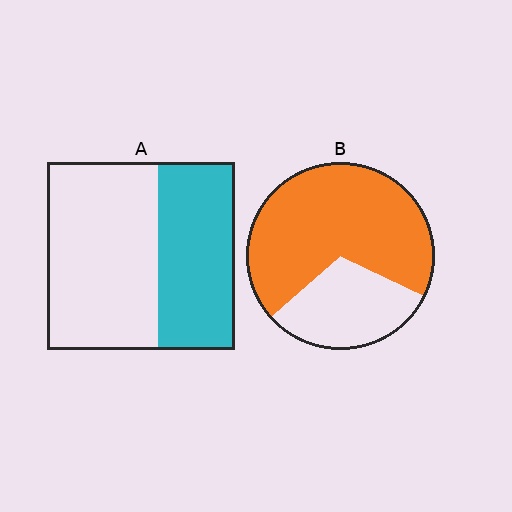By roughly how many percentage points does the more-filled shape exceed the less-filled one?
By roughly 30 percentage points (B over A).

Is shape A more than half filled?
No.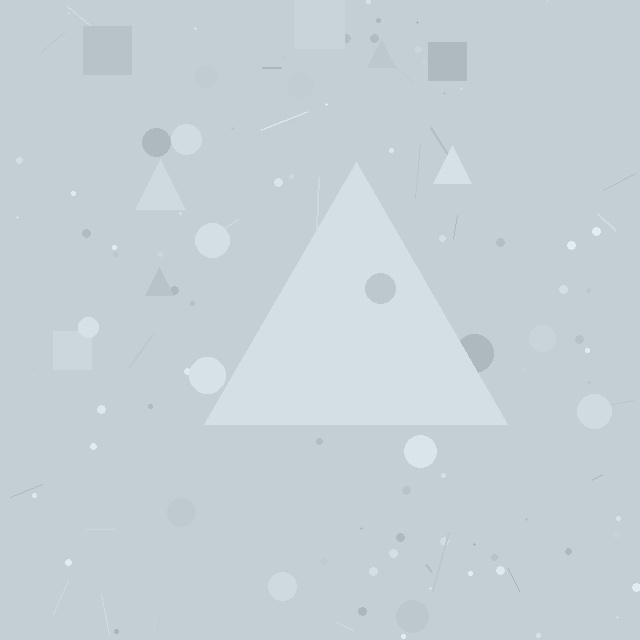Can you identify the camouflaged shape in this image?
The camouflaged shape is a triangle.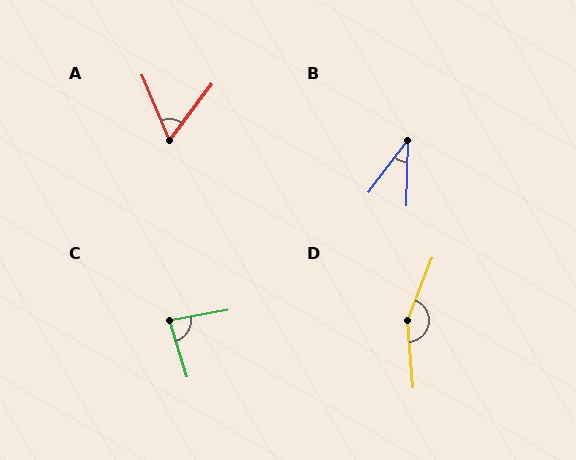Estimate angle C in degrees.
Approximately 83 degrees.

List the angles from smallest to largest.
B (35°), A (59°), C (83°), D (154°).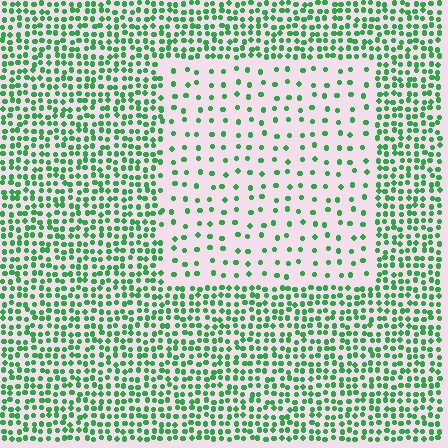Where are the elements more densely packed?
The elements are more densely packed outside the rectangle boundary.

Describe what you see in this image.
The image contains small green elements arranged at two different densities. A rectangle-shaped region is visible where the elements are less densely packed than the surrounding area.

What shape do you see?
I see a rectangle.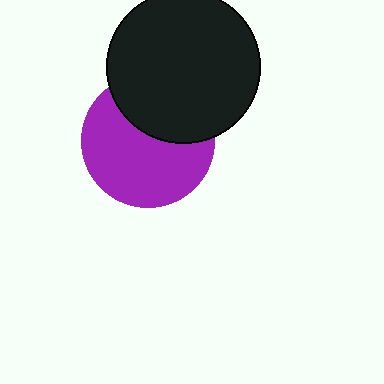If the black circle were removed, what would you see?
You would see the complete purple circle.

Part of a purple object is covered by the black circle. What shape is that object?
It is a circle.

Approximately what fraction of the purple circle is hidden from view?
Roughly 37% of the purple circle is hidden behind the black circle.